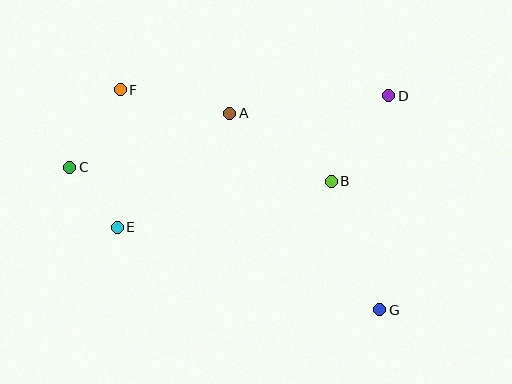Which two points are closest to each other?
Points C and E are closest to each other.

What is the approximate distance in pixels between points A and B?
The distance between A and B is approximately 122 pixels.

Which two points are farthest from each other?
Points C and G are farthest from each other.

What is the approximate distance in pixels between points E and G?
The distance between E and G is approximately 275 pixels.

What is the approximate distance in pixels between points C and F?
The distance between C and F is approximately 92 pixels.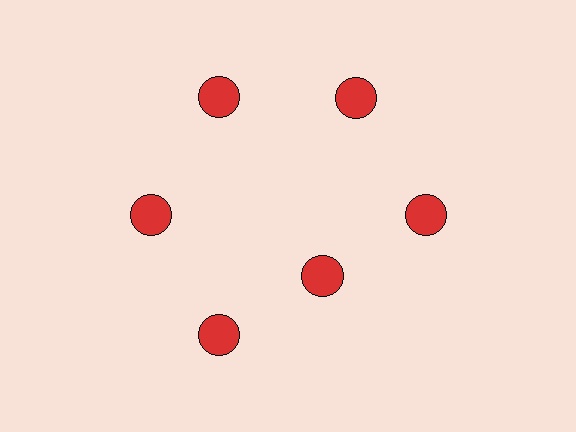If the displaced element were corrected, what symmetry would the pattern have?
It would have 6-fold rotational symmetry — the pattern would map onto itself every 60 degrees.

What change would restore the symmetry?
The symmetry would be restored by moving it outward, back onto the ring so that all 6 circles sit at equal angles and equal distance from the center.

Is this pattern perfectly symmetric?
No. The 6 red circles are arranged in a ring, but one element near the 5 o'clock position is pulled inward toward the center, breaking the 6-fold rotational symmetry.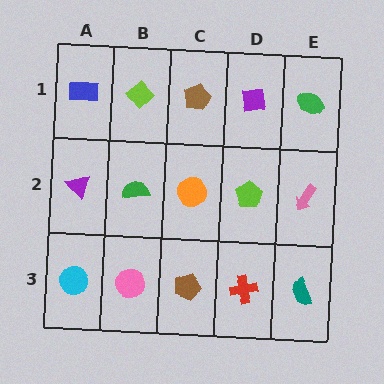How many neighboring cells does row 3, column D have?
3.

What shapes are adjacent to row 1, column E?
A pink arrow (row 2, column E), a purple square (row 1, column D).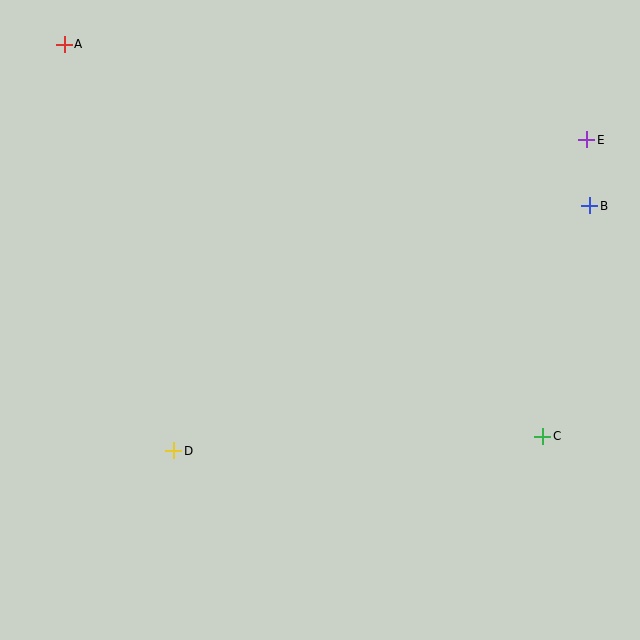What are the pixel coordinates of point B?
Point B is at (590, 206).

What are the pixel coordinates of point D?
Point D is at (174, 451).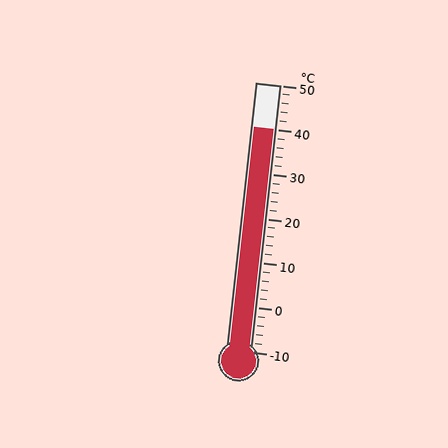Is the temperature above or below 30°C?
The temperature is above 30°C.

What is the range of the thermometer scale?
The thermometer scale ranges from -10°C to 50°C.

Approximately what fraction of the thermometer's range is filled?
The thermometer is filled to approximately 85% of its range.